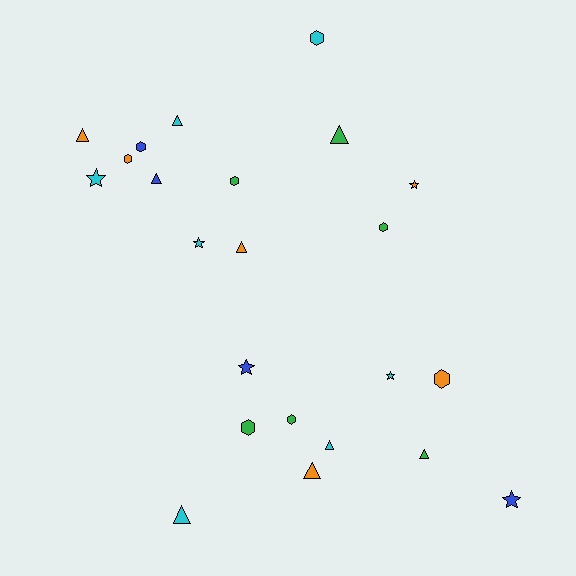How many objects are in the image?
There are 23 objects.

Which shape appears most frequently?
Triangle, with 9 objects.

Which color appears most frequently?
Cyan, with 7 objects.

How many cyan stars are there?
There are 3 cyan stars.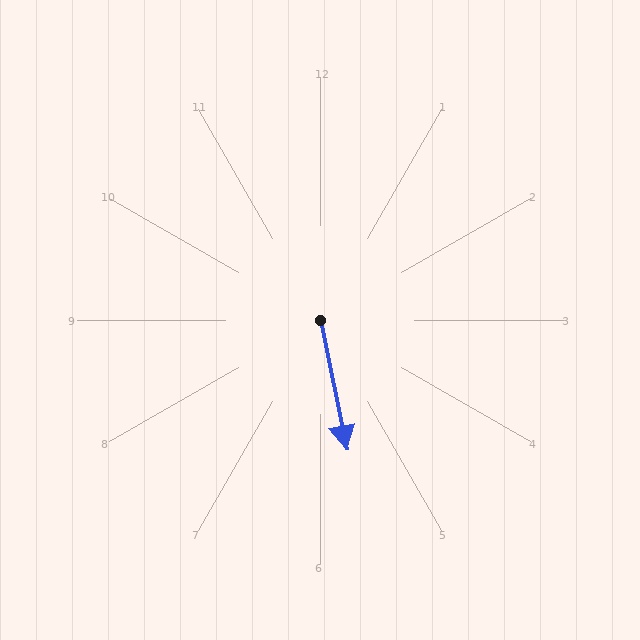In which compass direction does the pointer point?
South.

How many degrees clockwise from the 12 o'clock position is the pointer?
Approximately 169 degrees.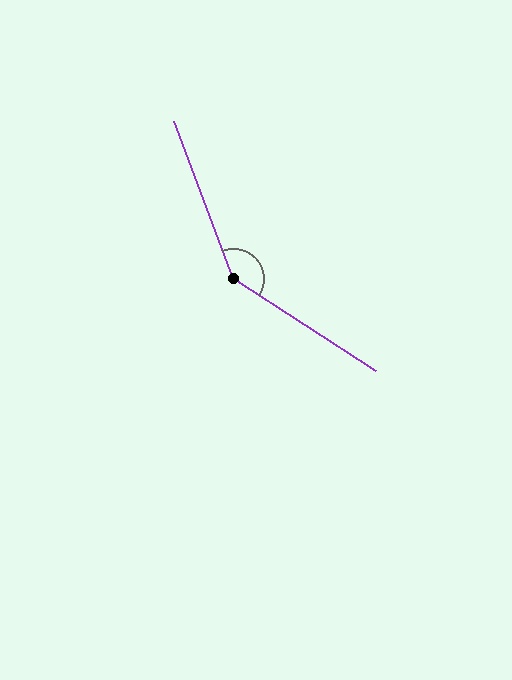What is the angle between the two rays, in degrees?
Approximately 143 degrees.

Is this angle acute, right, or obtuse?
It is obtuse.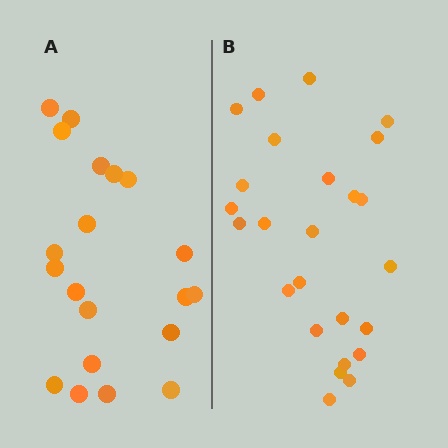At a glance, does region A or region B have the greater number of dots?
Region B (the right region) has more dots.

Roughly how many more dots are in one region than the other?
Region B has about 5 more dots than region A.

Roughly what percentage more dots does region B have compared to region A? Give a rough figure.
About 25% more.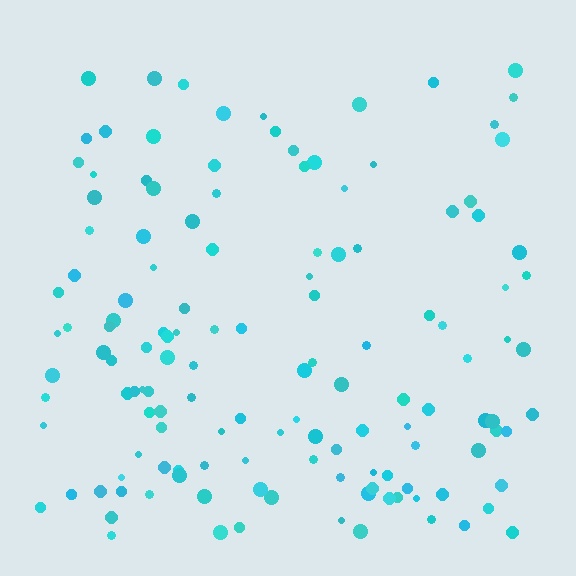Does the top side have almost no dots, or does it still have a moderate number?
Still a moderate number, just noticeably fewer than the bottom.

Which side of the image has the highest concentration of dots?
The bottom.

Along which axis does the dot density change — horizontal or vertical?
Vertical.